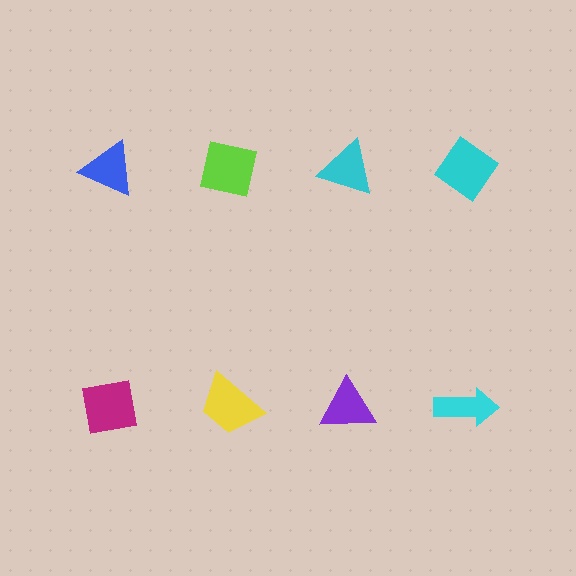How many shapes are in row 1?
4 shapes.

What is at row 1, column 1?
A blue triangle.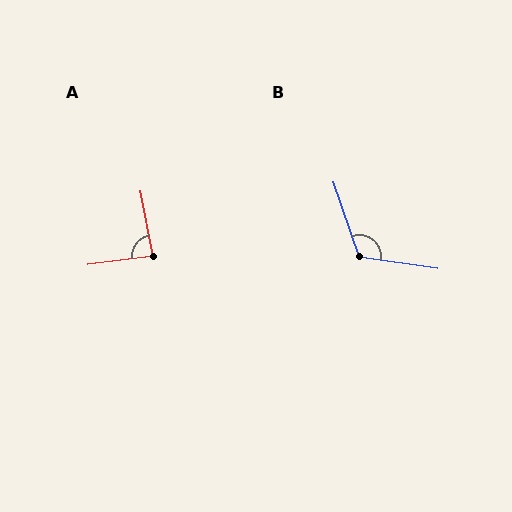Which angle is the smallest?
A, at approximately 87 degrees.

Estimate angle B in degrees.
Approximately 117 degrees.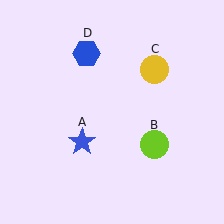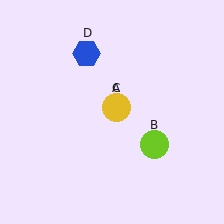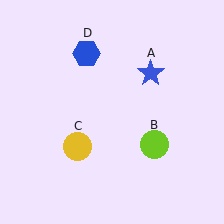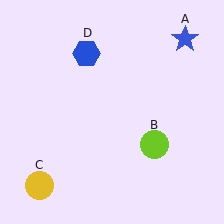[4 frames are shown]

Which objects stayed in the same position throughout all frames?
Lime circle (object B) and blue hexagon (object D) remained stationary.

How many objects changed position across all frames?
2 objects changed position: blue star (object A), yellow circle (object C).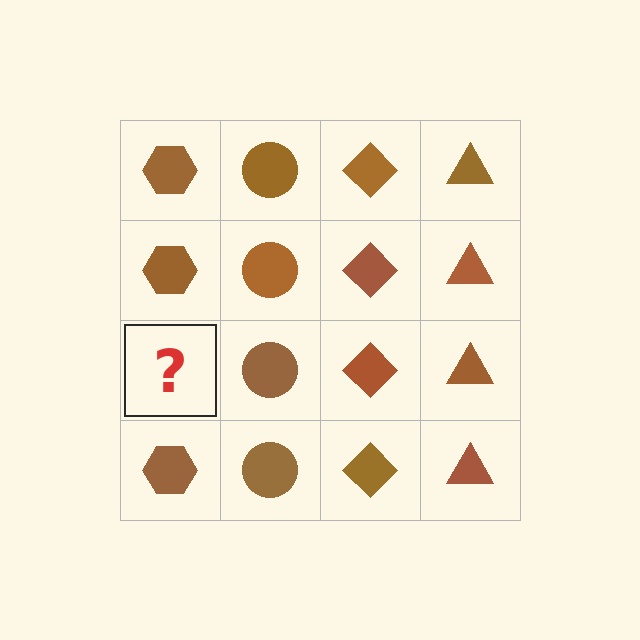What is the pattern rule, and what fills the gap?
The rule is that each column has a consistent shape. The gap should be filled with a brown hexagon.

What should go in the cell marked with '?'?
The missing cell should contain a brown hexagon.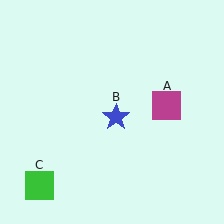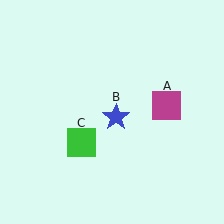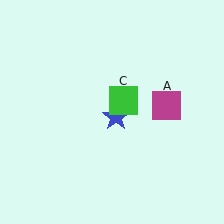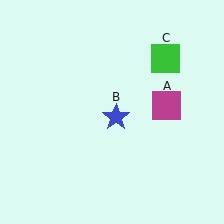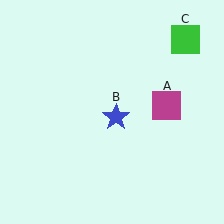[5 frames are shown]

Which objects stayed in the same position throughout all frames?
Magenta square (object A) and blue star (object B) remained stationary.